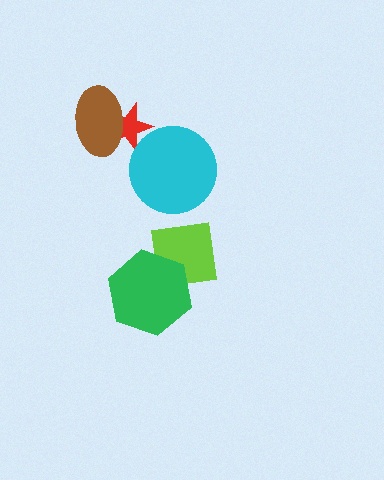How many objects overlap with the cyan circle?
1 object overlaps with the cyan circle.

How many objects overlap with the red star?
2 objects overlap with the red star.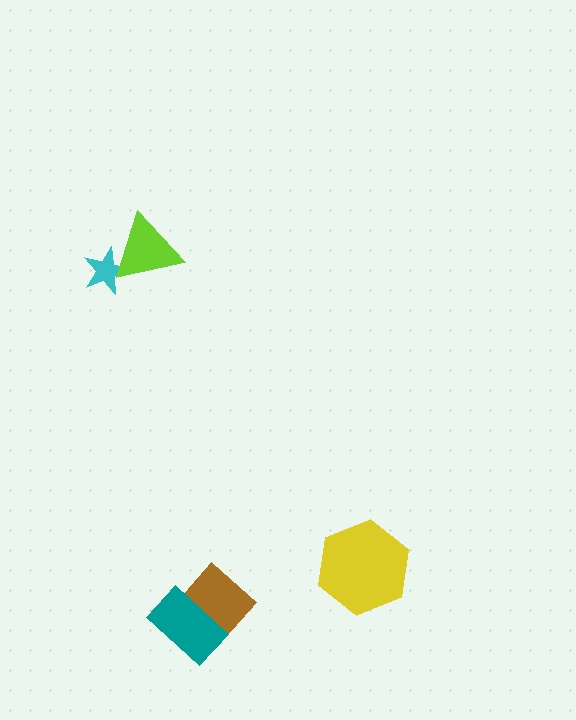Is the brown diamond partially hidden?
Yes, it is partially covered by another shape.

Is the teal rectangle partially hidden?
No, no other shape covers it.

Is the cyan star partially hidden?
Yes, it is partially covered by another shape.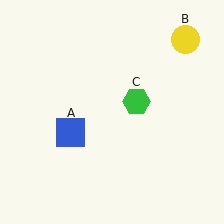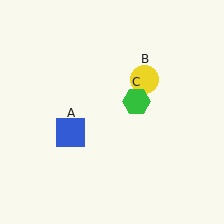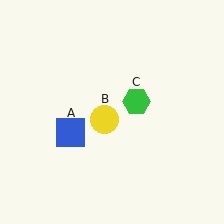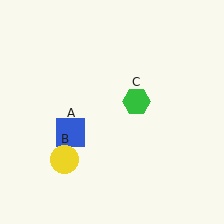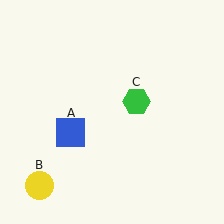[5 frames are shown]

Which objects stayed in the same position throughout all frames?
Blue square (object A) and green hexagon (object C) remained stationary.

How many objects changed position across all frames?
1 object changed position: yellow circle (object B).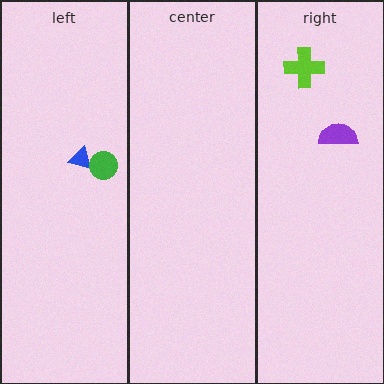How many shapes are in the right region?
2.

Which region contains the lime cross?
The right region.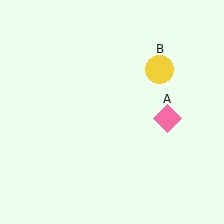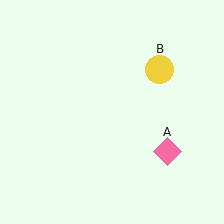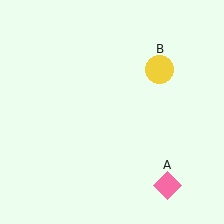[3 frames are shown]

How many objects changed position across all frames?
1 object changed position: pink diamond (object A).